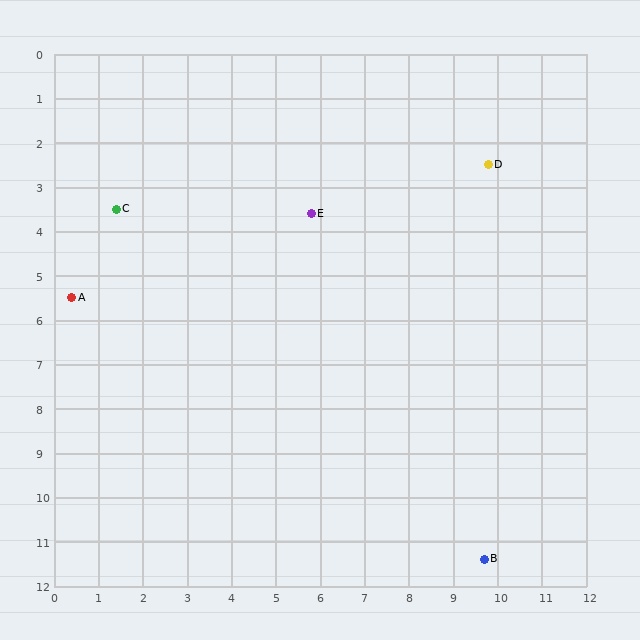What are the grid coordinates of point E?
Point E is at approximately (5.8, 3.6).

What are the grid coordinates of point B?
Point B is at approximately (9.7, 11.4).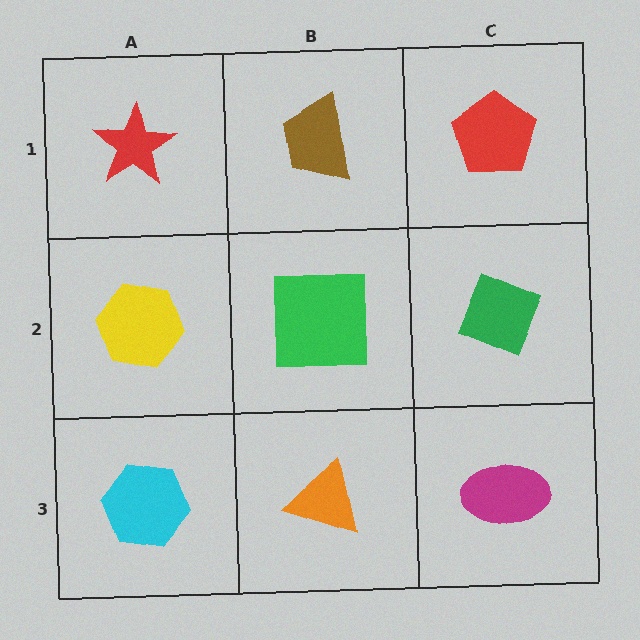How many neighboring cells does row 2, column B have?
4.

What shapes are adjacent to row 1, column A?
A yellow hexagon (row 2, column A), a brown trapezoid (row 1, column B).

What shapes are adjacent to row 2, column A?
A red star (row 1, column A), a cyan hexagon (row 3, column A), a green square (row 2, column B).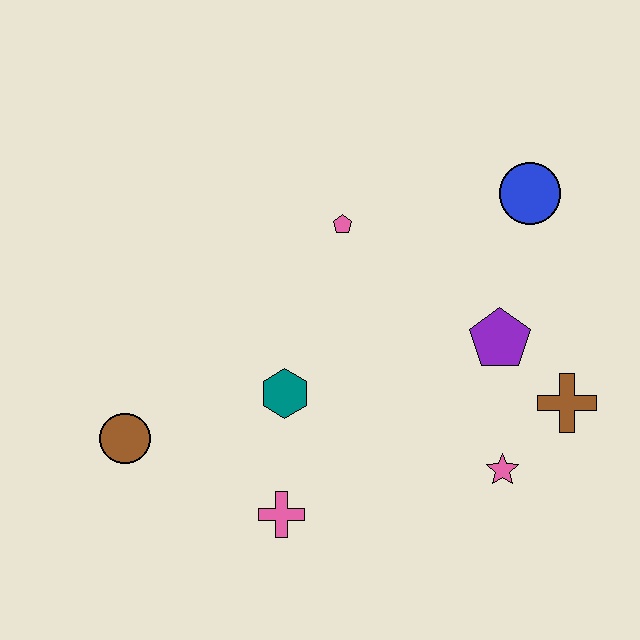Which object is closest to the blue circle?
The purple pentagon is closest to the blue circle.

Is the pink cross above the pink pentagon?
No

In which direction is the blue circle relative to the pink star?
The blue circle is above the pink star.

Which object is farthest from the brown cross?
The brown circle is farthest from the brown cross.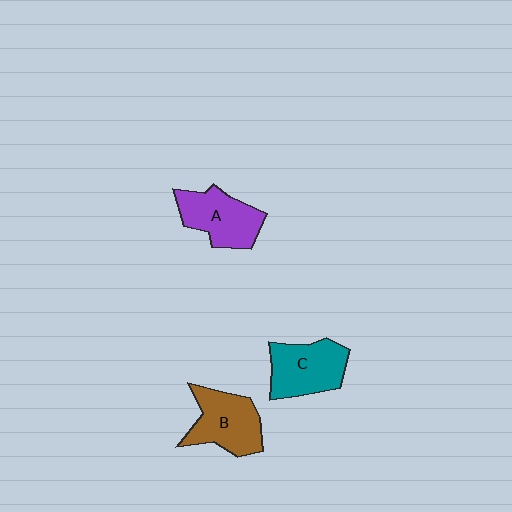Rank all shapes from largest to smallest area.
From largest to smallest: C (teal), B (brown), A (purple).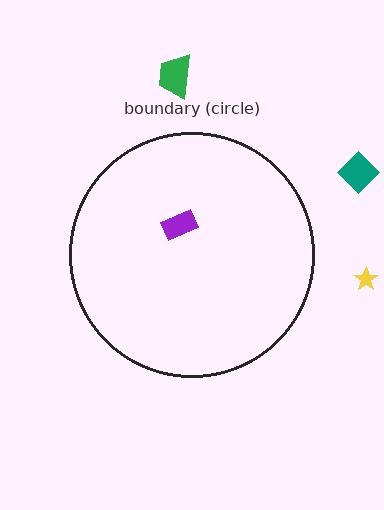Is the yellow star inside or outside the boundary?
Outside.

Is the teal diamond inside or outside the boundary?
Outside.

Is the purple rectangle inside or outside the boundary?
Inside.